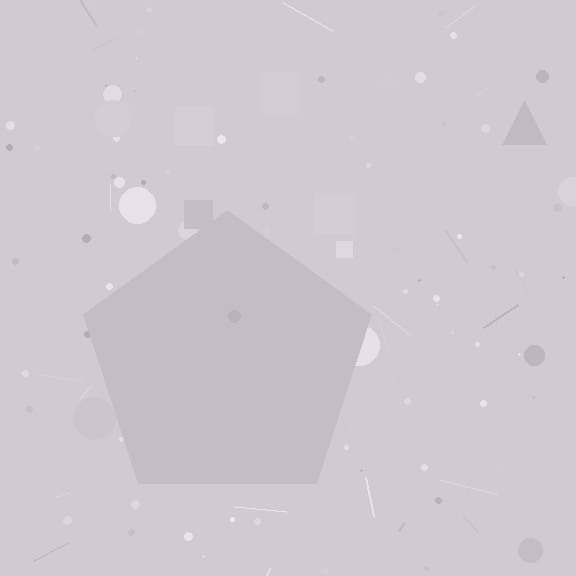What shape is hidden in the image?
A pentagon is hidden in the image.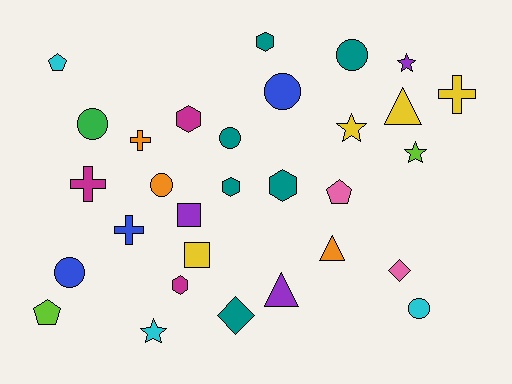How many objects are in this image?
There are 30 objects.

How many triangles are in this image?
There are 3 triangles.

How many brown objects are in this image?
There are no brown objects.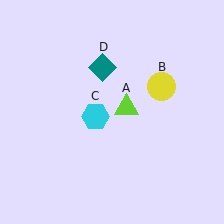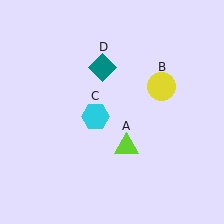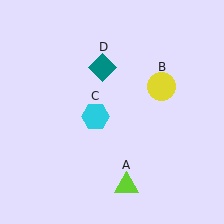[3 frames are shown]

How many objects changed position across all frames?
1 object changed position: lime triangle (object A).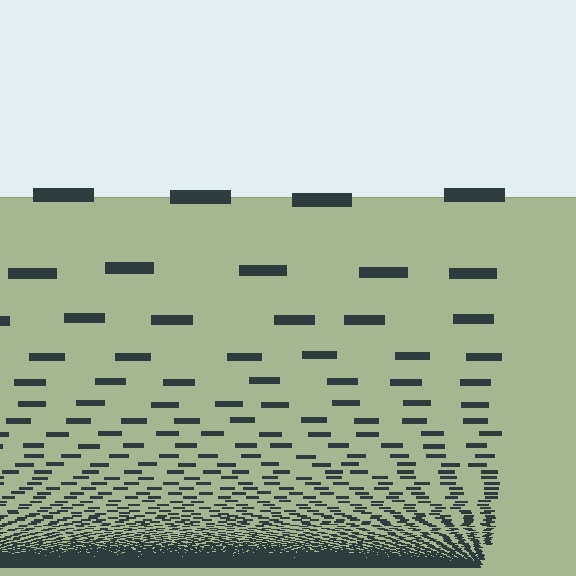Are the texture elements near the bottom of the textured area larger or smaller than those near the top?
Smaller. The gradient is inverted — elements near the bottom are smaller and denser.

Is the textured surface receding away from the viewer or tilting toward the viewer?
The surface appears to tilt toward the viewer. Texture elements get larger and sparser toward the top.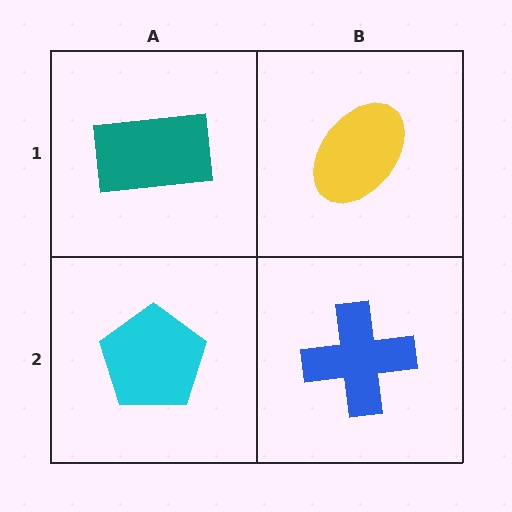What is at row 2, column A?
A cyan pentagon.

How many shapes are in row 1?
2 shapes.